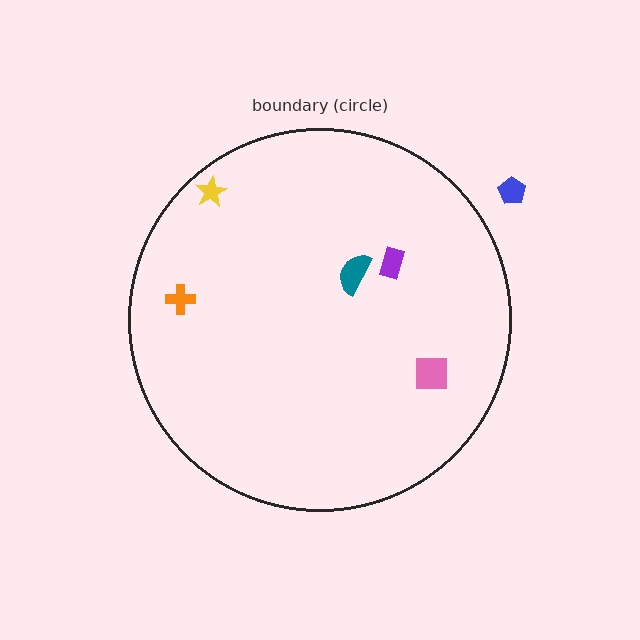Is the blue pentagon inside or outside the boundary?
Outside.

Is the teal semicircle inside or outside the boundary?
Inside.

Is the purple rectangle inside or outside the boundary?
Inside.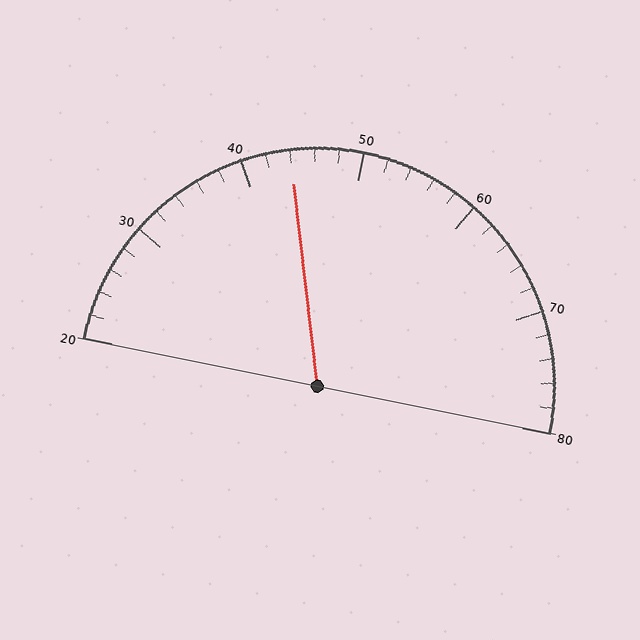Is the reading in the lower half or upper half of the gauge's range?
The reading is in the lower half of the range (20 to 80).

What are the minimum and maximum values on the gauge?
The gauge ranges from 20 to 80.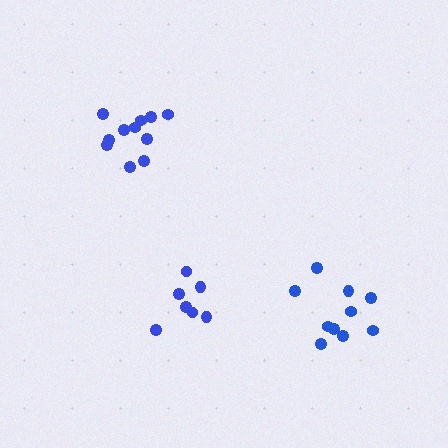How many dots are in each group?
Group 1: 11 dots, Group 2: 10 dots, Group 3: 7 dots (28 total).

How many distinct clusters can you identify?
There are 3 distinct clusters.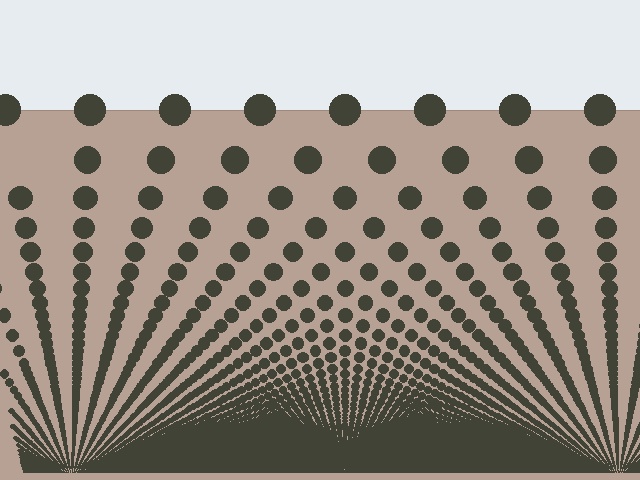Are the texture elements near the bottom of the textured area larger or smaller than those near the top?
Smaller. The gradient is inverted — elements near the bottom are smaller and denser.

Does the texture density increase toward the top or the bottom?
Density increases toward the bottom.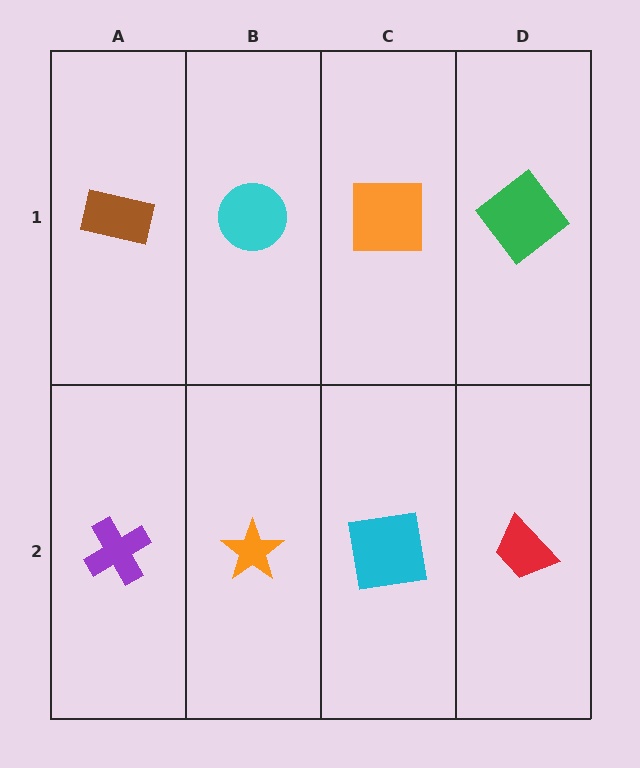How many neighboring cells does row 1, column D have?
2.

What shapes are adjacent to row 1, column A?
A purple cross (row 2, column A), a cyan circle (row 1, column B).